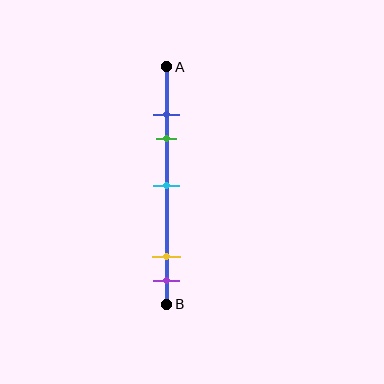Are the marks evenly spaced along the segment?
No, the marks are not evenly spaced.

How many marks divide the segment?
There are 5 marks dividing the segment.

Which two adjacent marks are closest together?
The blue and green marks are the closest adjacent pair.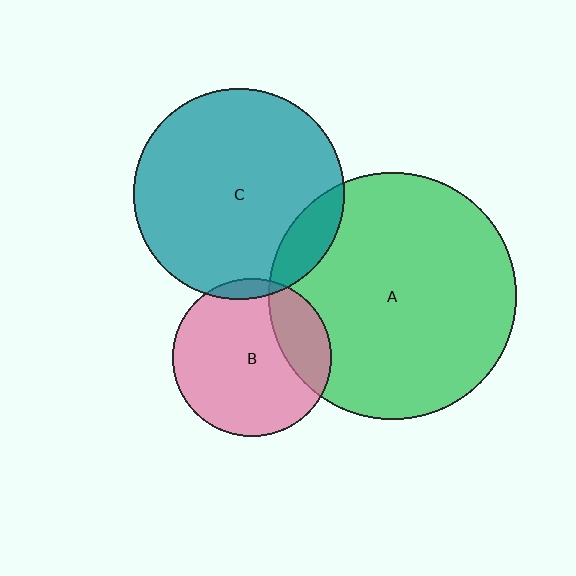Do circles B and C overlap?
Yes.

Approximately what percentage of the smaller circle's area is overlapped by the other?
Approximately 5%.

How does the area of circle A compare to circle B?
Approximately 2.4 times.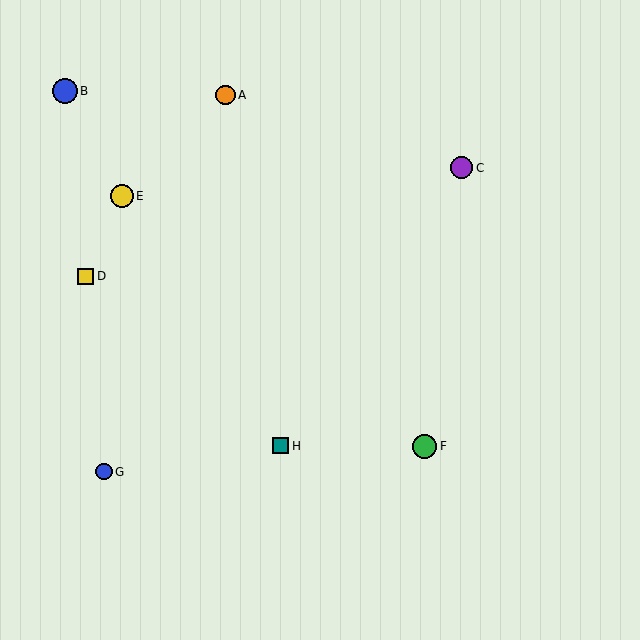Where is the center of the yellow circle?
The center of the yellow circle is at (122, 196).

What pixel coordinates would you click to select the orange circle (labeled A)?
Click at (226, 95) to select the orange circle A.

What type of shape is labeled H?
Shape H is a teal square.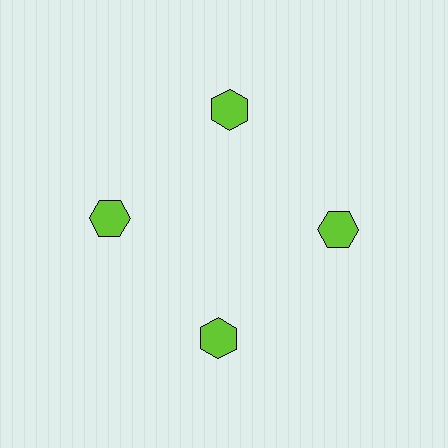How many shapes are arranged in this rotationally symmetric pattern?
There are 4 shapes, arranged in 4 groups of 1.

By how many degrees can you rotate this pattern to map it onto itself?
The pattern maps onto itself every 90 degrees of rotation.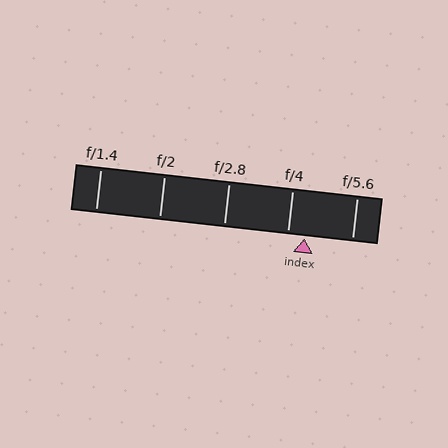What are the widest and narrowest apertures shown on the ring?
The widest aperture shown is f/1.4 and the narrowest is f/5.6.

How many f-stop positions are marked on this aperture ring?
There are 5 f-stop positions marked.